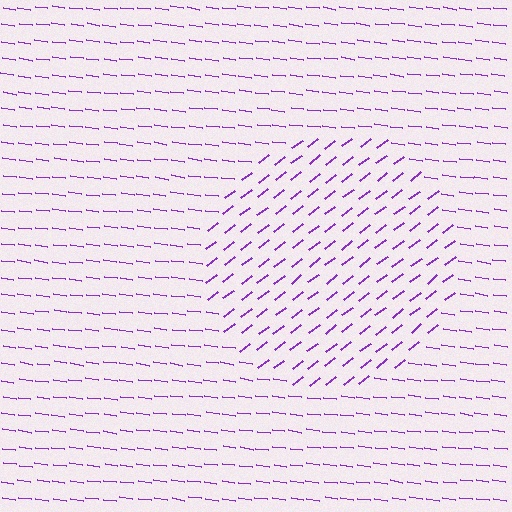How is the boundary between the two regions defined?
The boundary is defined purely by a change in line orientation (approximately 45 degrees difference). All lines are the same color and thickness.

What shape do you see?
I see a circle.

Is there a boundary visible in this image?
Yes, there is a texture boundary formed by a change in line orientation.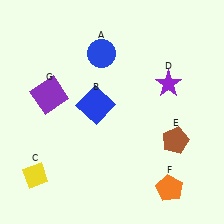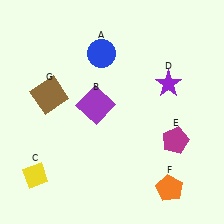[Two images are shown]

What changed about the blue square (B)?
In Image 1, B is blue. In Image 2, it changed to purple.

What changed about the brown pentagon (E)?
In Image 1, E is brown. In Image 2, it changed to magenta.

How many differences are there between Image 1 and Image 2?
There are 3 differences between the two images.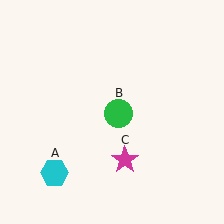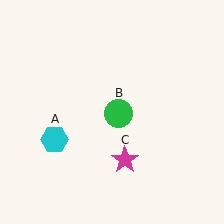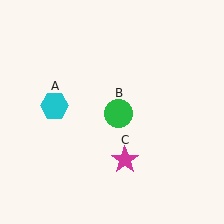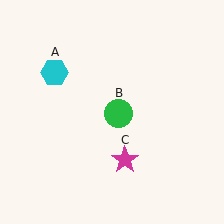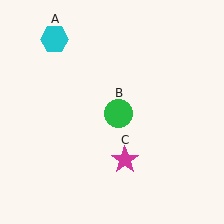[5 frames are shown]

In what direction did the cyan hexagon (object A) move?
The cyan hexagon (object A) moved up.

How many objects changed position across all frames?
1 object changed position: cyan hexagon (object A).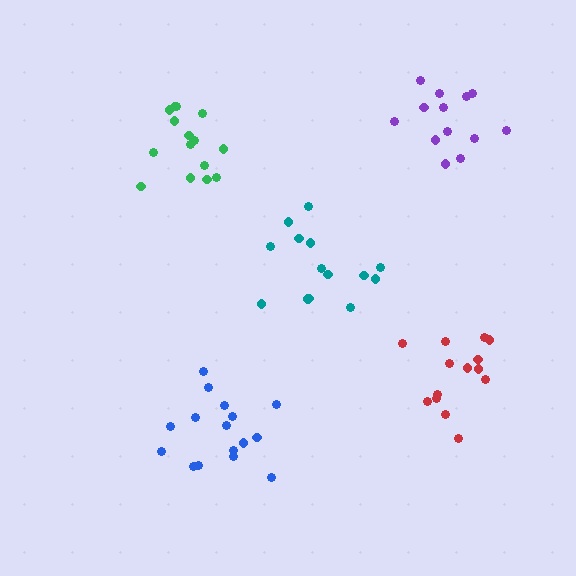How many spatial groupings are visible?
There are 5 spatial groupings.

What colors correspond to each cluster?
The clusters are colored: blue, purple, red, teal, green.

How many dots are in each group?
Group 1: 16 dots, Group 2: 13 dots, Group 3: 14 dots, Group 4: 14 dots, Group 5: 15 dots (72 total).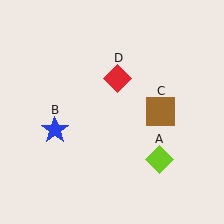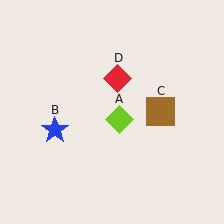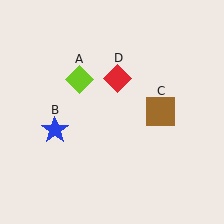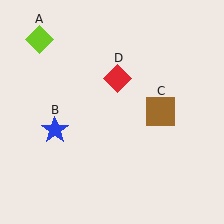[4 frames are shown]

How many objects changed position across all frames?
1 object changed position: lime diamond (object A).